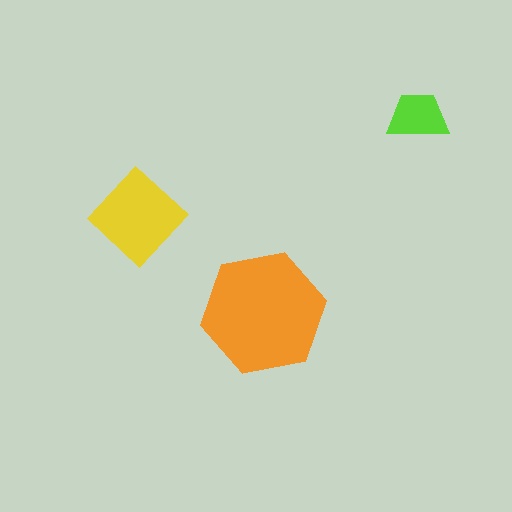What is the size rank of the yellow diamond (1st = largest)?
2nd.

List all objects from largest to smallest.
The orange hexagon, the yellow diamond, the lime trapezoid.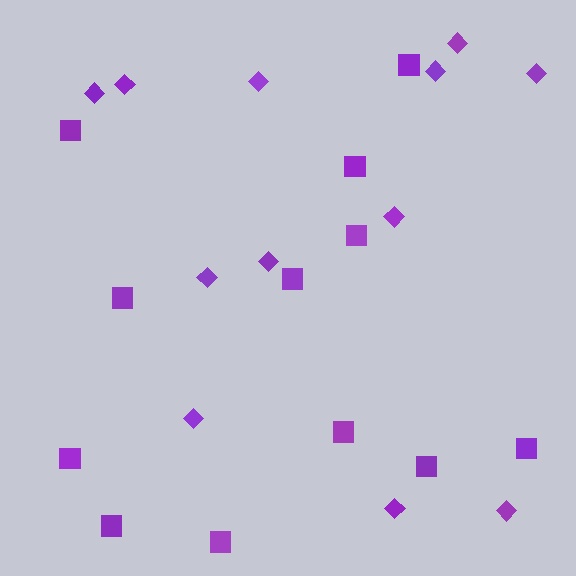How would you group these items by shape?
There are 2 groups: one group of diamonds (12) and one group of squares (12).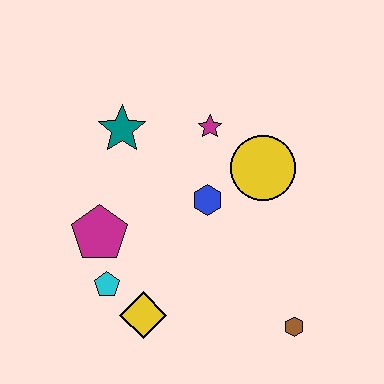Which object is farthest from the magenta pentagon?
The brown hexagon is farthest from the magenta pentagon.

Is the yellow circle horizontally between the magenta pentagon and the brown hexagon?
Yes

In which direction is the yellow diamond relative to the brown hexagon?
The yellow diamond is to the left of the brown hexagon.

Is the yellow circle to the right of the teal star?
Yes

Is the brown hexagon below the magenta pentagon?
Yes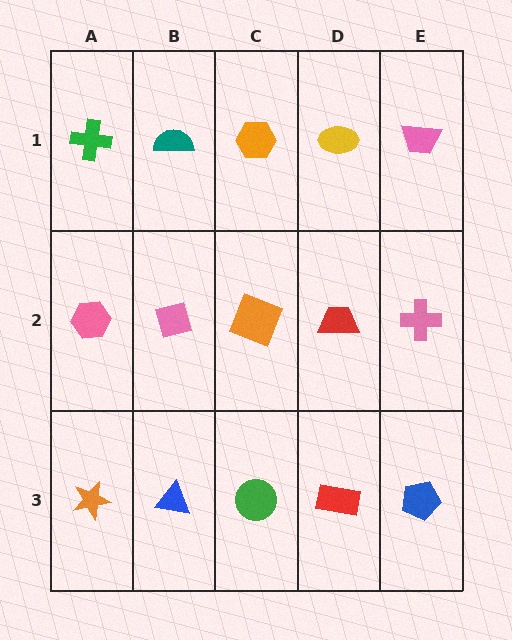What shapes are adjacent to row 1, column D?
A red trapezoid (row 2, column D), an orange hexagon (row 1, column C), a pink trapezoid (row 1, column E).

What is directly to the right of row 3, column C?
A red rectangle.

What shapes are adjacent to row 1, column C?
An orange square (row 2, column C), a teal semicircle (row 1, column B), a yellow ellipse (row 1, column D).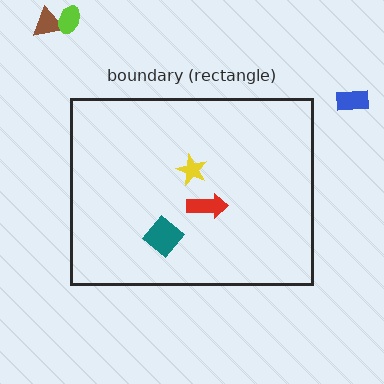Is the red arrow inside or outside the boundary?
Inside.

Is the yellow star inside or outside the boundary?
Inside.